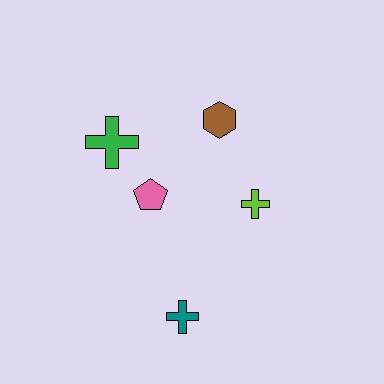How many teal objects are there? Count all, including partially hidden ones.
There is 1 teal object.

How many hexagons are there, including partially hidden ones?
There is 1 hexagon.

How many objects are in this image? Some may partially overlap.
There are 5 objects.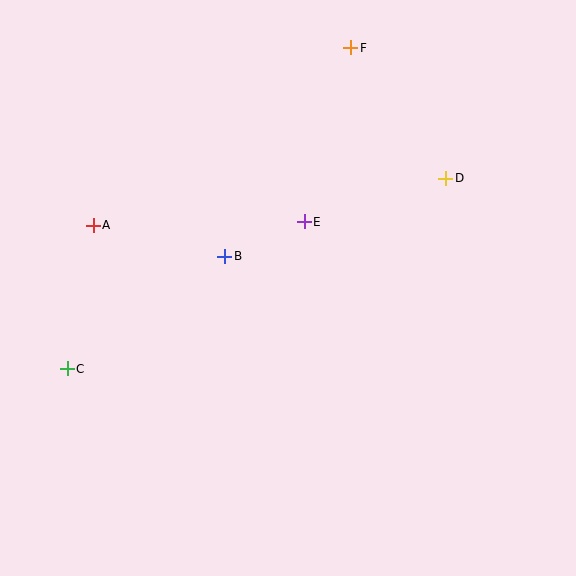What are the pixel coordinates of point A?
Point A is at (93, 225).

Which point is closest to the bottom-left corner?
Point C is closest to the bottom-left corner.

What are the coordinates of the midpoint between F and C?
The midpoint between F and C is at (209, 208).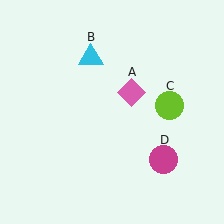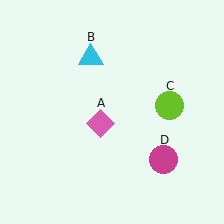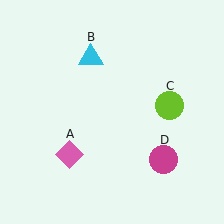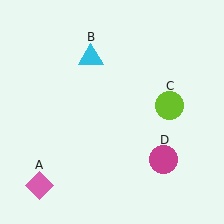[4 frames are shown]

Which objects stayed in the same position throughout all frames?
Cyan triangle (object B) and lime circle (object C) and magenta circle (object D) remained stationary.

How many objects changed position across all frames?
1 object changed position: pink diamond (object A).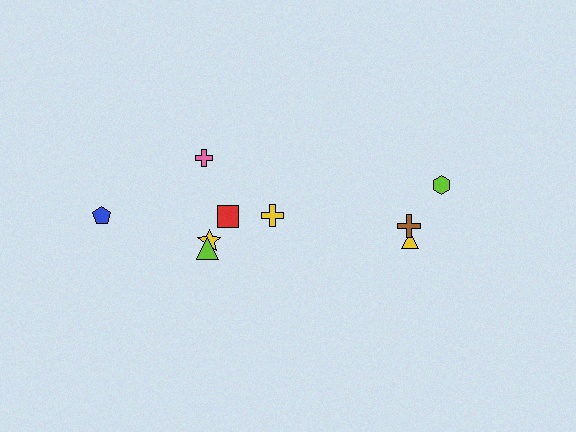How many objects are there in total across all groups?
There are 9 objects.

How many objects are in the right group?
There are 3 objects.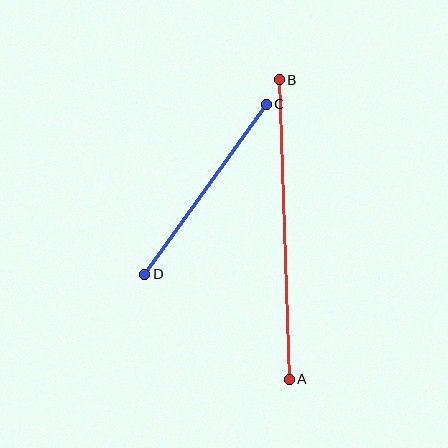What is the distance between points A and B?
The distance is approximately 300 pixels.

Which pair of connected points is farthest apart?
Points A and B are farthest apart.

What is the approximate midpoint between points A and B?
The midpoint is at approximately (284, 230) pixels.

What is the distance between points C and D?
The distance is approximately 209 pixels.